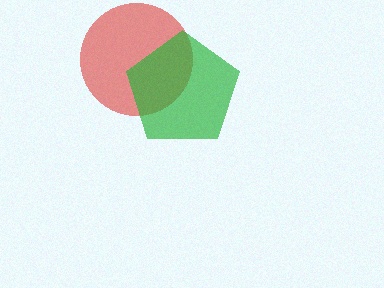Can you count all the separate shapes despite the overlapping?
Yes, there are 2 separate shapes.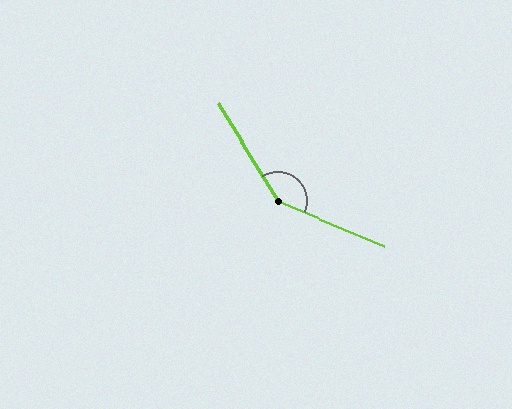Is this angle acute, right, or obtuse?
It is obtuse.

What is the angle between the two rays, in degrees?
Approximately 145 degrees.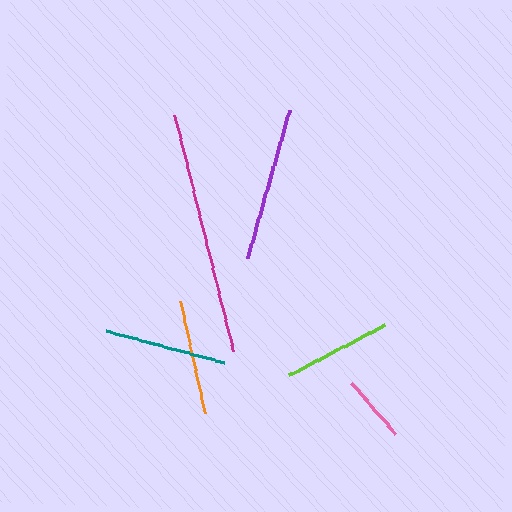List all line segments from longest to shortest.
From longest to shortest: magenta, purple, teal, orange, lime, pink.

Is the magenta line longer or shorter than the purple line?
The magenta line is longer than the purple line.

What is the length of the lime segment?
The lime segment is approximately 109 pixels long.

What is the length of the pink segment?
The pink segment is approximately 67 pixels long.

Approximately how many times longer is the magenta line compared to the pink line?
The magenta line is approximately 3.6 times the length of the pink line.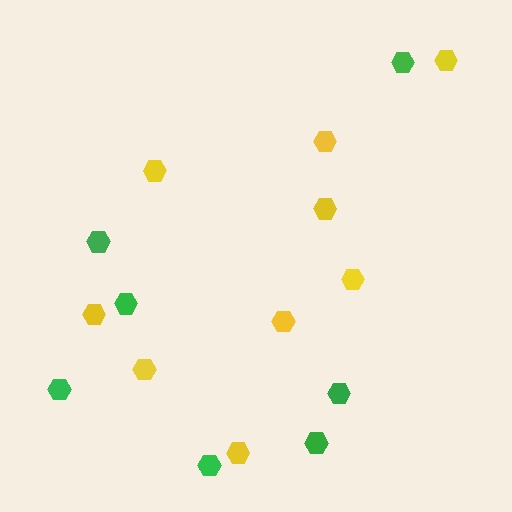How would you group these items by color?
There are 2 groups: one group of green hexagons (7) and one group of yellow hexagons (9).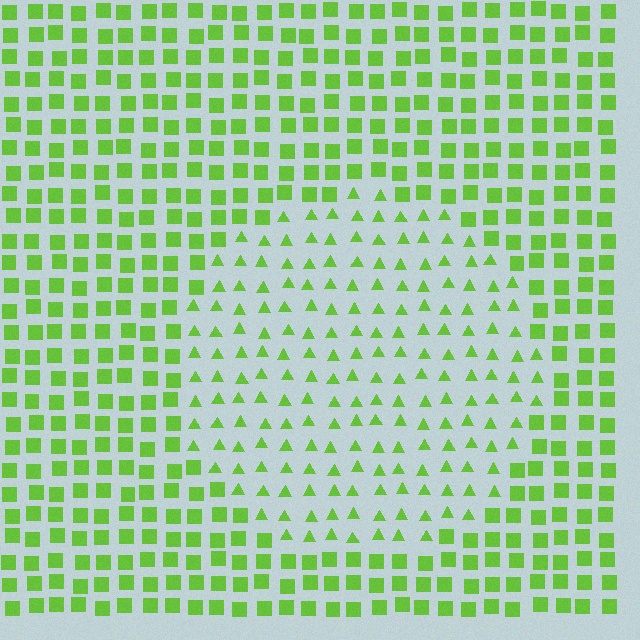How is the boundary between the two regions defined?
The boundary is defined by a change in element shape: triangles inside vs. squares outside. All elements share the same color and spacing.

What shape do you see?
I see a circle.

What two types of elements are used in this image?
The image uses triangles inside the circle region and squares outside it.